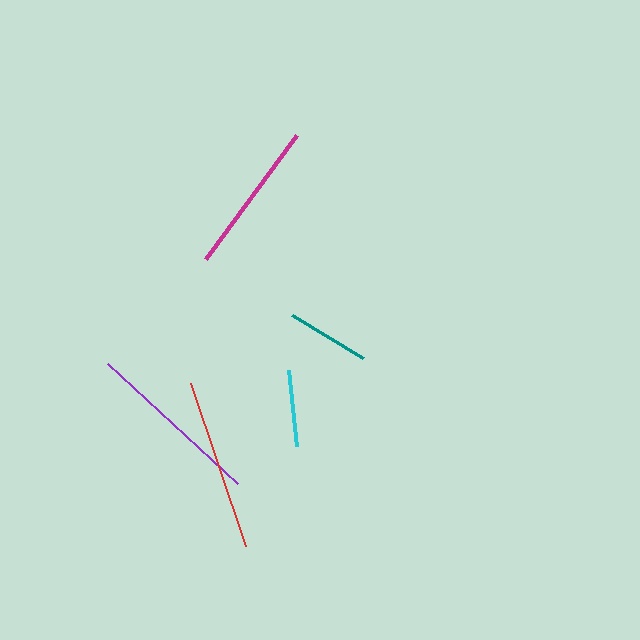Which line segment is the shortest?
The cyan line is the shortest at approximately 76 pixels.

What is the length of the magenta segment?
The magenta segment is approximately 154 pixels long.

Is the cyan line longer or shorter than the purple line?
The purple line is longer than the cyan line.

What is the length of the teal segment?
The teal segment is approximately 83 pixels long.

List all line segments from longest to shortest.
From longest to shortest: purple, red, magenta, teal, cyan.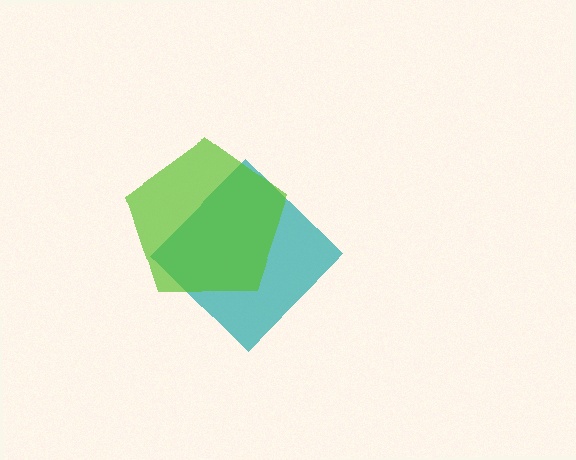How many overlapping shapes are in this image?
There are 2 overlapping shapes in the image.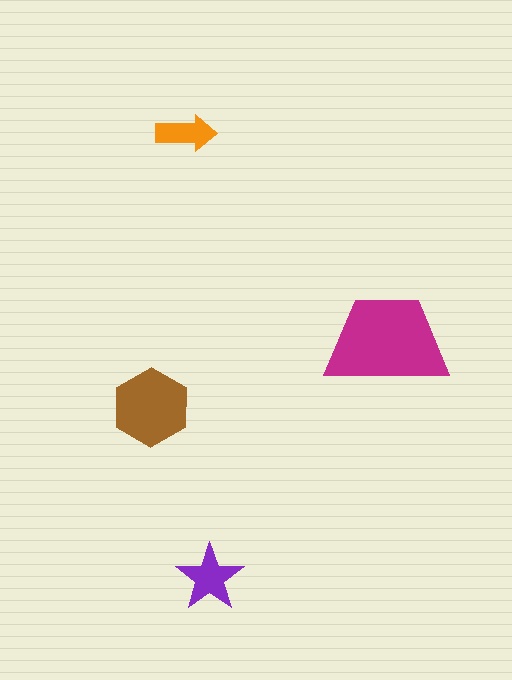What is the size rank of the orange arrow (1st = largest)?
4th.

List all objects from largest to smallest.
The magenta trapezoid, the brown hexagon, the purple star, the orange arrow.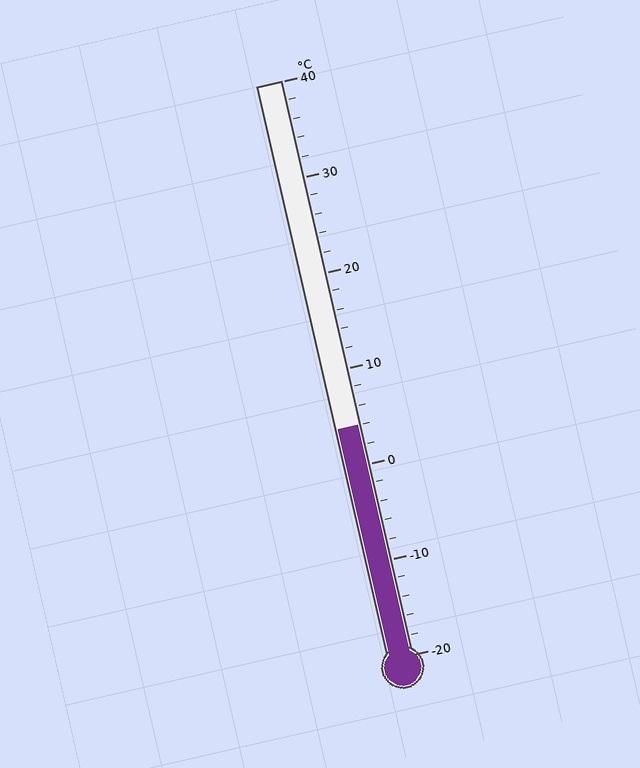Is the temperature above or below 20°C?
The temperature is below 20°C.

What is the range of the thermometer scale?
The thermometer scale ranges from -20°C to 40°C.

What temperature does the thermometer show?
The thermometer shows approximately 4°C.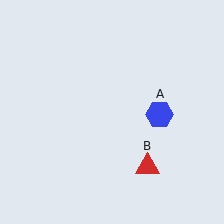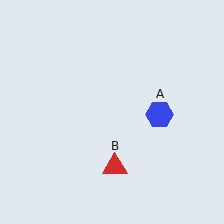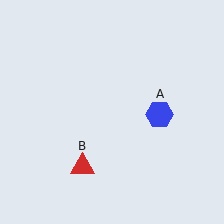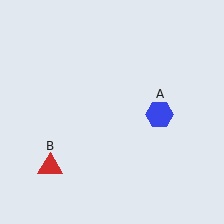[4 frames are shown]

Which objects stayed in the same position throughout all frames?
Blue hexagon (object A) remained stationary.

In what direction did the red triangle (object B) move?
The red triangle (object B) moved left.